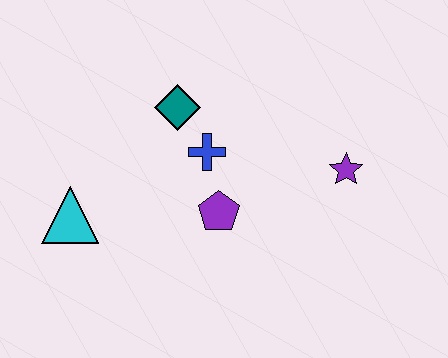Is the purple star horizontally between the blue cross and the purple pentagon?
No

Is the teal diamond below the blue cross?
No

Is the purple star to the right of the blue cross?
Yes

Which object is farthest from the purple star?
The cyan triangle is farthest from the purple star.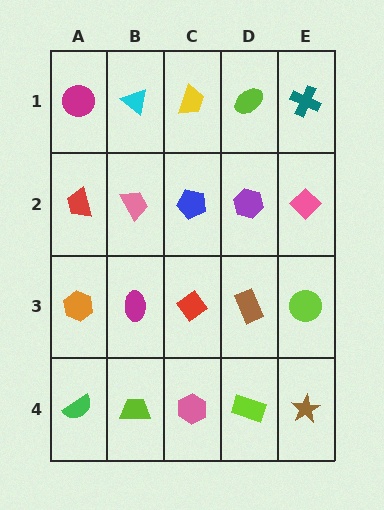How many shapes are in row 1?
5 shapes.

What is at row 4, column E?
A brown star.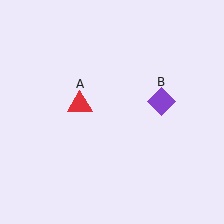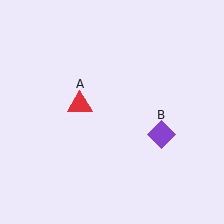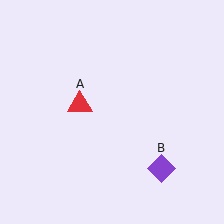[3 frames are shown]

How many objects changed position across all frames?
1 object changed position: purple diamond (object B).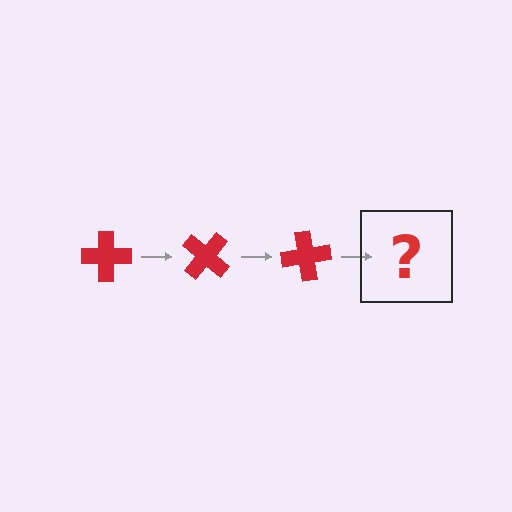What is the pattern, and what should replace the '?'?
The pattern is that the cross rotates 40 degrees each step. The '?' should be a red cross rotated 120 degrees.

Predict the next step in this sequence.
The next step is a red cross rotated 120 degrees.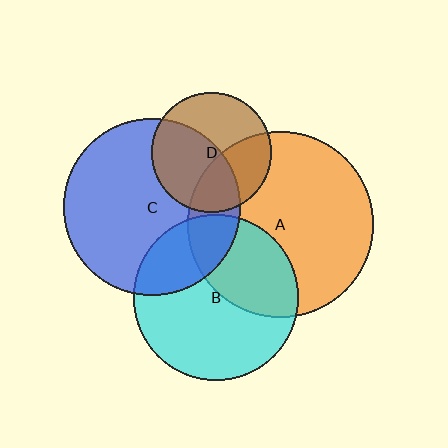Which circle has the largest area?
Circle A (orange).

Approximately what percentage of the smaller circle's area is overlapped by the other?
Approximately 50%.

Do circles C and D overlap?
Yes.